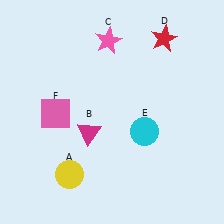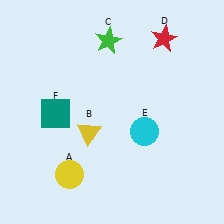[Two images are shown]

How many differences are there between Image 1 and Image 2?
There are 3 differences between the two images.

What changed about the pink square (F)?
In Image 1, F is pink. In Image 2, it changed to teal.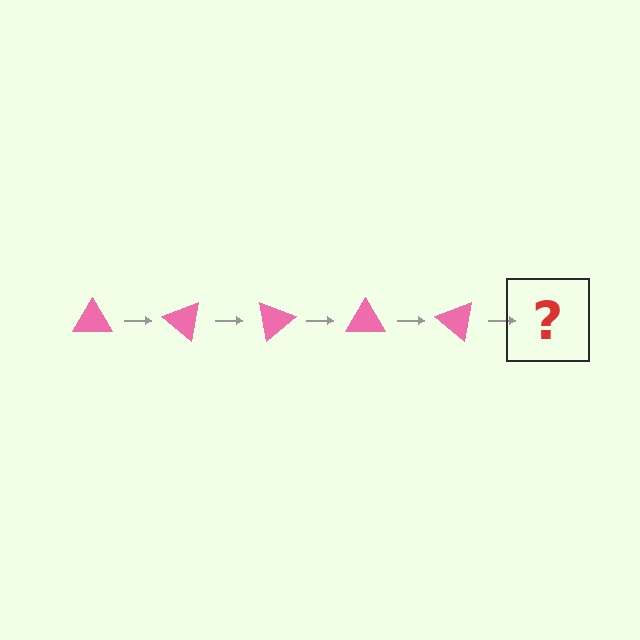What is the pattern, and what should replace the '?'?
The pattern is that the triangle rotates 40 degrees each step. The '?' should be a pink triangle rotated 200 degrees.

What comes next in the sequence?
The next element should be a pink triangle rotated 200 degrees.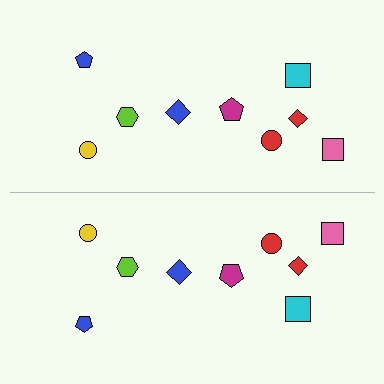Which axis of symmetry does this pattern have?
The pattern has a horizontal axis of symmetry running through the center of the image.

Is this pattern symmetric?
Yes, this pattern has bilateral (reflection) symmetry.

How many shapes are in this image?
There are 18 shapes in this image.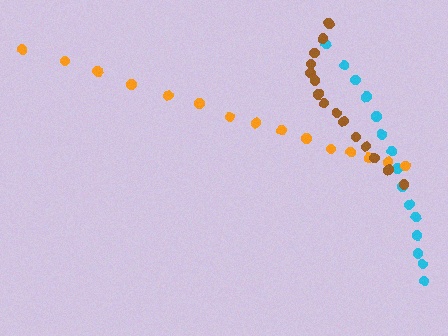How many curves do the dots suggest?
There are 3 distinct paths.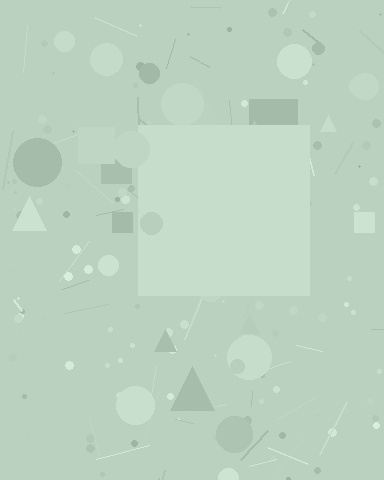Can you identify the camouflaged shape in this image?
The camouflaged shape is a square.